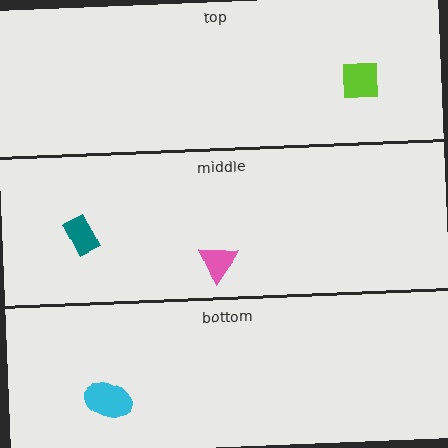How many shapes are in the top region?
1.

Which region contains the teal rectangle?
The middle region.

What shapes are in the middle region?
The teal rectangle, the pink triangle.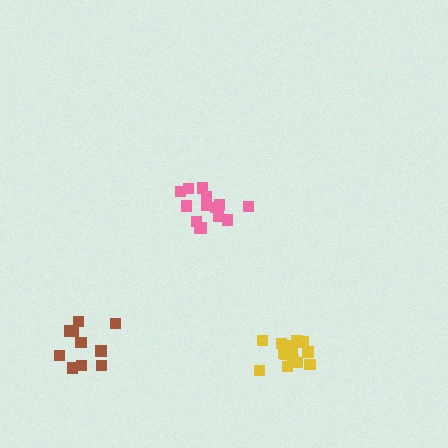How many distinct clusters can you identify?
There are 3 distinct clusters.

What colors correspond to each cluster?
The clusters are colored: pink, yellow, brown.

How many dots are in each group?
Group 1: 14 dots, Group 2: 15 dots, Group 3: 10 dots (39 total).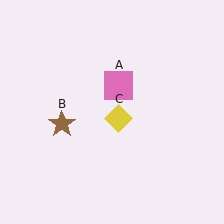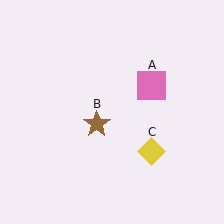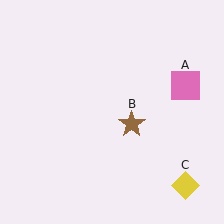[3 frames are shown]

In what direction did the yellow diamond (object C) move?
The yellow diamond (object C) moved down and to the right.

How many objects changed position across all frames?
3 objects changed position: pink square (object A), brown star (object B), yellow diamond (object C).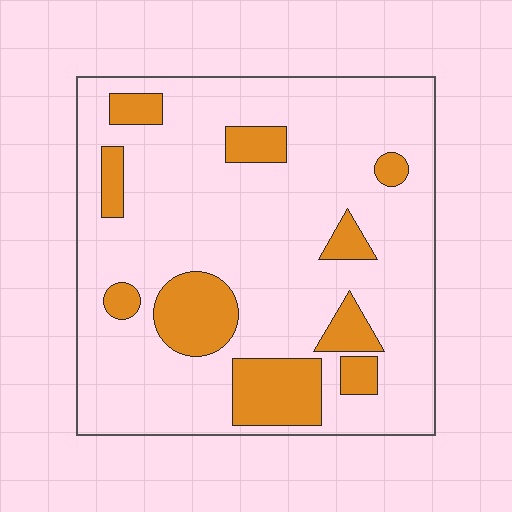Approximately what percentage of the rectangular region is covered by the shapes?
Approximately 20%.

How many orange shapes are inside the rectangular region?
10.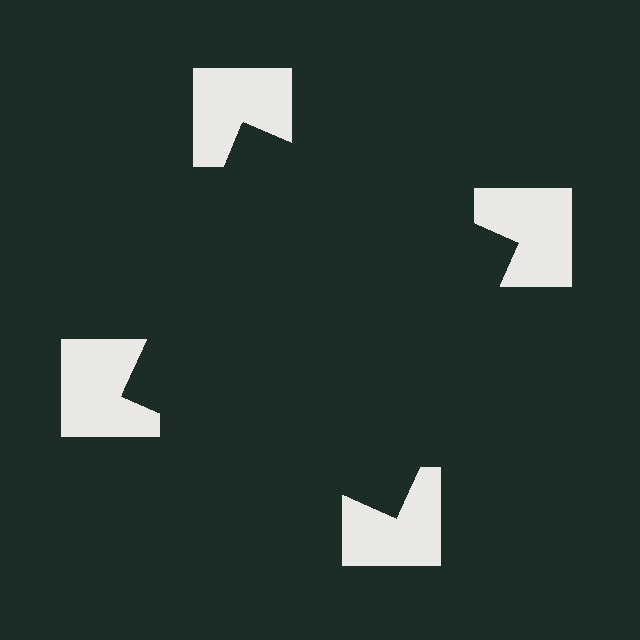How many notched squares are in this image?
There are 4 — one at each vertex of the illusory square.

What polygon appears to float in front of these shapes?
An illusory square — its edges are inferred from the aligned wedge cuts in the notched squares, not physically drawn.